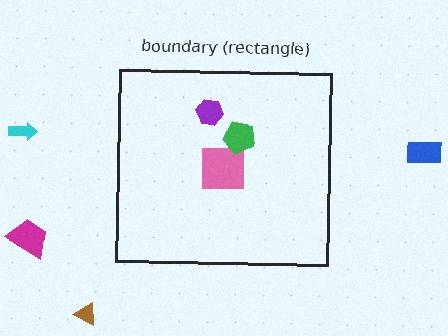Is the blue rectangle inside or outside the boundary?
Outside.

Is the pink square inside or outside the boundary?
Inside.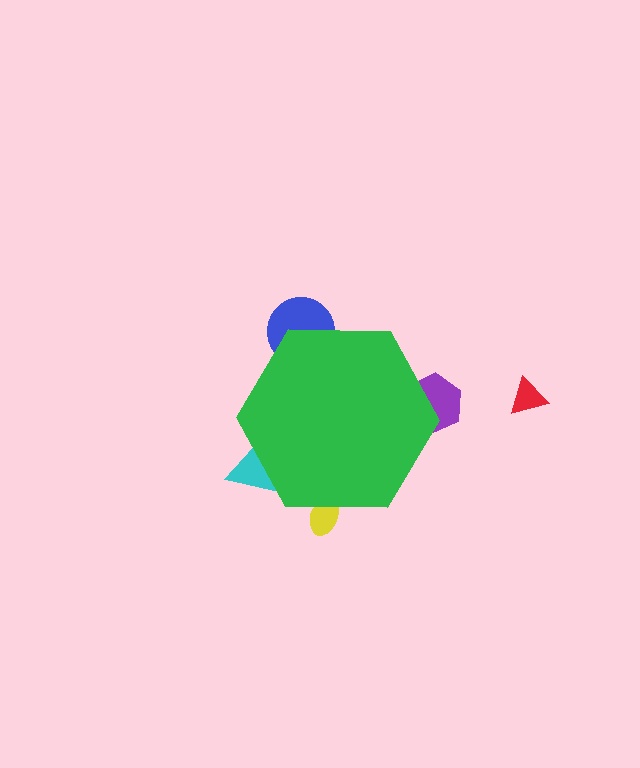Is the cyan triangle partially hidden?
Yes, the cyan triangle is partially hidden behind the green hexagon.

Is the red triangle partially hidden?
No, the red triangle is fully visible.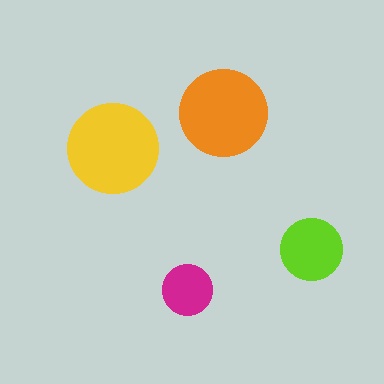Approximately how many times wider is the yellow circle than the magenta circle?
About 2 times wider.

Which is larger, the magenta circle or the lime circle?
The lime one.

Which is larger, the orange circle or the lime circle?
The orange one.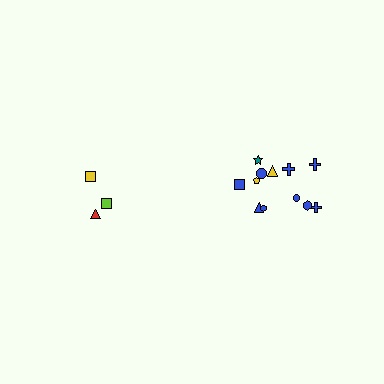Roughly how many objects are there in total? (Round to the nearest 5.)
Roughly 15 objects in total.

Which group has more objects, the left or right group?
The right group.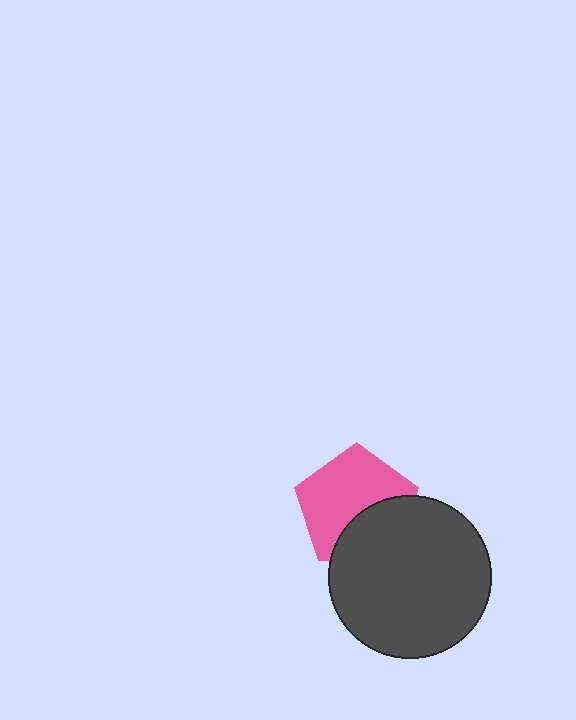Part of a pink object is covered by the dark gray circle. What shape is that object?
It is a pentagon.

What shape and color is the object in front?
The object in front is a dark gray circle.